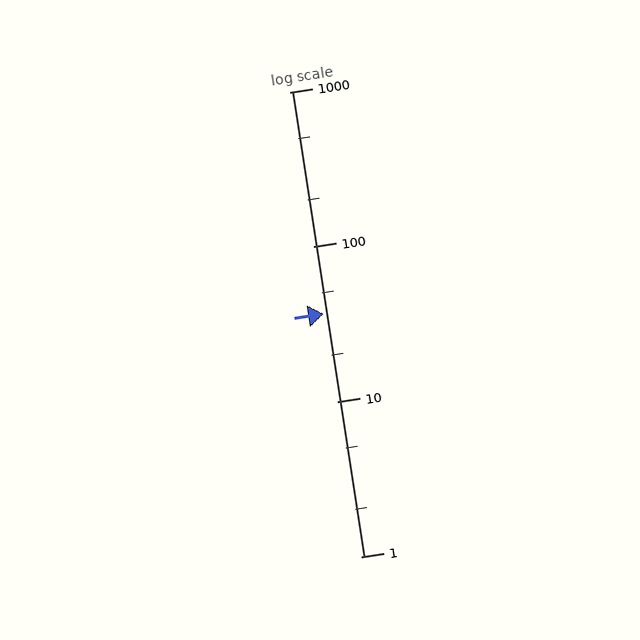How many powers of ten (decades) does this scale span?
The scale spans 3 decades, from 1 to 1000.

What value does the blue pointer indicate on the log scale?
The pointer indicates approximately 37.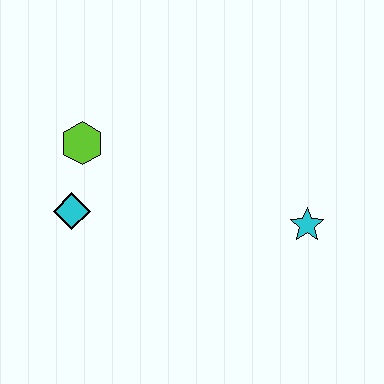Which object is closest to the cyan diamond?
The lime hexagon is closest to the cyan diamond.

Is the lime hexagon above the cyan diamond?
Yes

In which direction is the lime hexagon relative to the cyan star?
The lime hexagon is to the left of the cyan star.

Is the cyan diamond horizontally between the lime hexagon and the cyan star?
No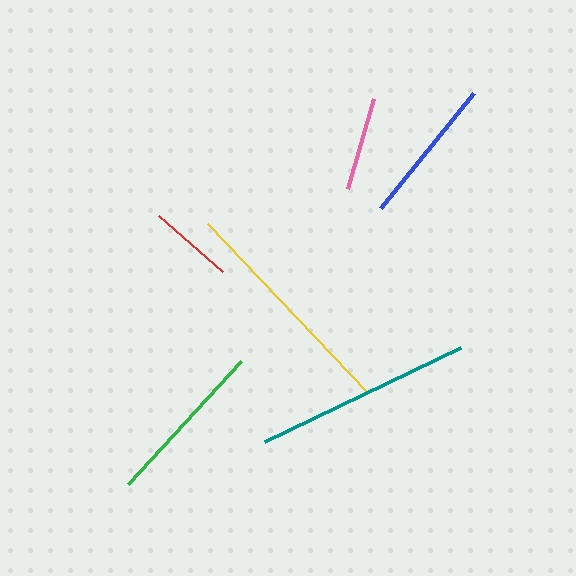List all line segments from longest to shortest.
From longest to shortest: yellow, teal, green, blue, pink, red.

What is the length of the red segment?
The red segment is approximately 85 pixels long.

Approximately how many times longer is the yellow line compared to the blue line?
The yellow line is approximately 1.6 times the length of the blue line.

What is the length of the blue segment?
The blue segment is approximately 148 pixels long.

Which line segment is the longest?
The yellow line is the longest at approximately 233 pixels.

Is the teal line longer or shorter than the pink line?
The teal line is longer than the pink line.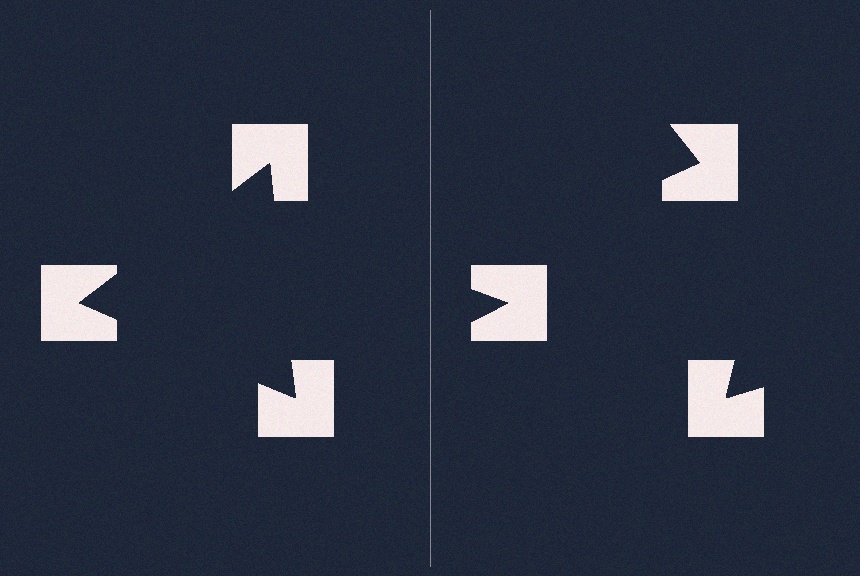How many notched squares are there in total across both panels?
6 — 3 on each side.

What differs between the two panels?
The notched squares are positioned identically on both sides; only the wedge orientations differ. On the left they align to a triangle; on the right they are misaligned.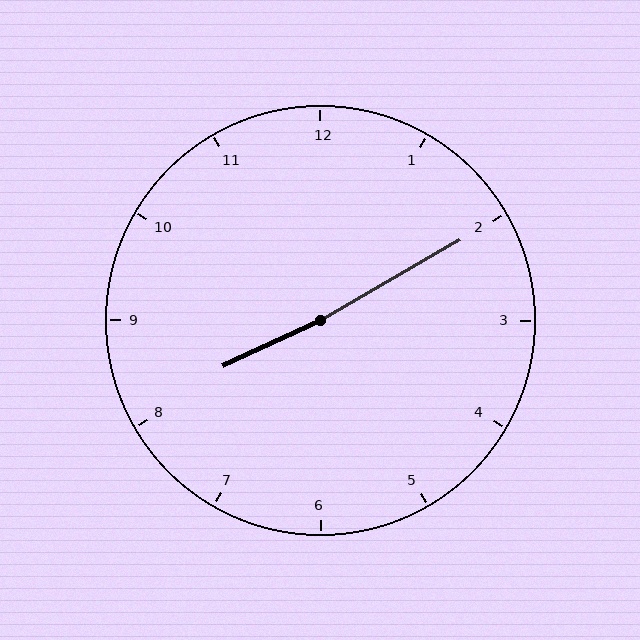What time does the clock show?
8:10.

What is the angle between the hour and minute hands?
Approximately 175 degrees.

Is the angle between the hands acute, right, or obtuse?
It is obtuse.